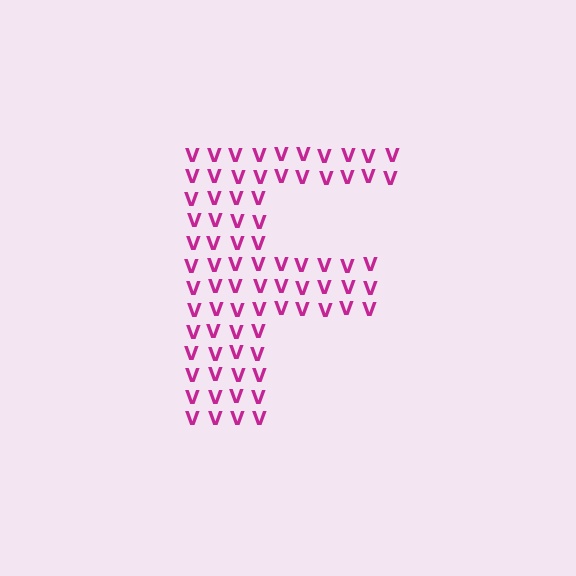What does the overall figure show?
The overall figure shows the letter F.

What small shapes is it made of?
It is made of small letter V's.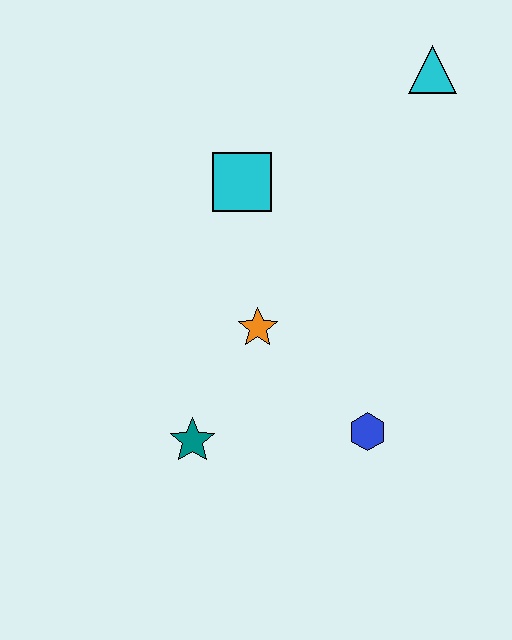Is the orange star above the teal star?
Yes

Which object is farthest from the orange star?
The cyan triangle is farthest from the orange star.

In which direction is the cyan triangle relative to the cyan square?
The cyan triangle is to the right of the cyan square.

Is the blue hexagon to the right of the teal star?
Yes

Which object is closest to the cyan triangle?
The cyan square is closest to the cyan triangle.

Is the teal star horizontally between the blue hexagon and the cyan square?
No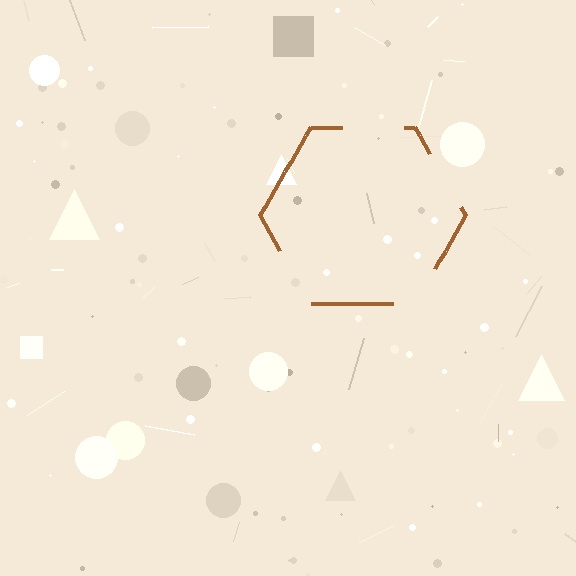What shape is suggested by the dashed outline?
The dashed outline suggests a hexagon.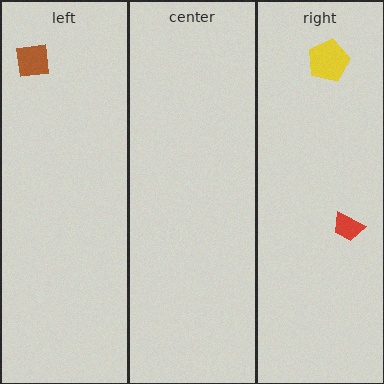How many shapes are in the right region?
2.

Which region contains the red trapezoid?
The right region.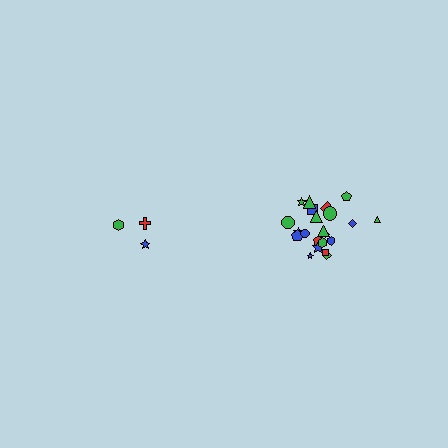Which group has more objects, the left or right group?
The right group.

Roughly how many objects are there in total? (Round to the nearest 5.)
Roughly 25 objects in total.